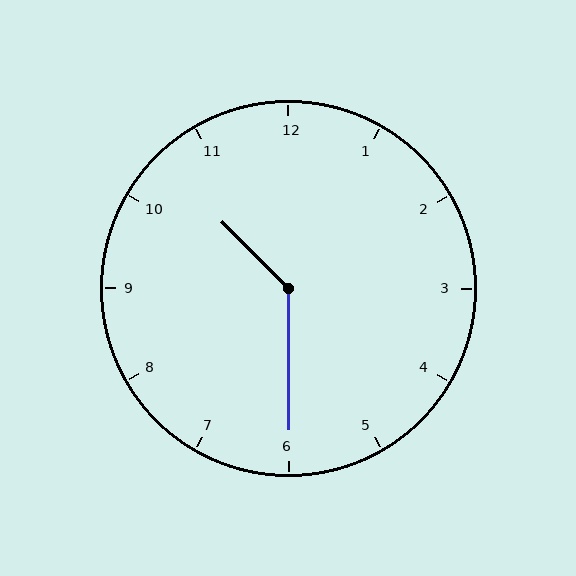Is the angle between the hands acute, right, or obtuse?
It is obtuse.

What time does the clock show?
10:30.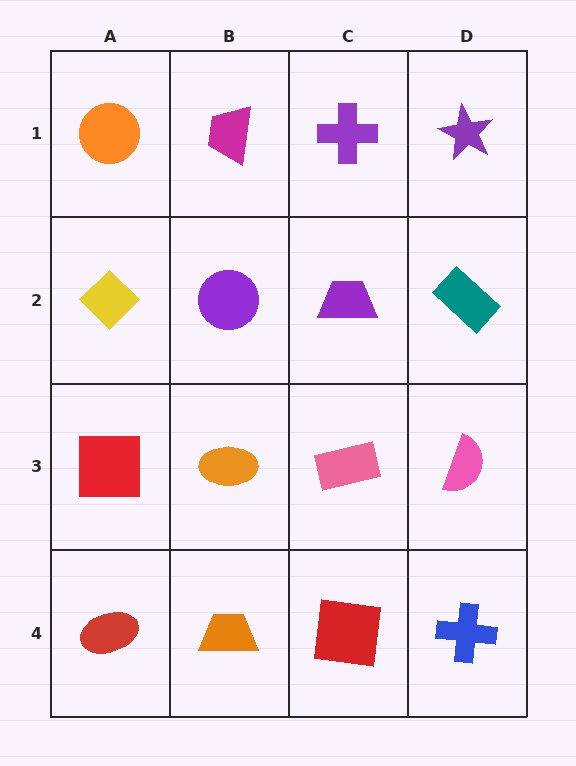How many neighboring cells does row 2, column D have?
3.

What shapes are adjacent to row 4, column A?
A red square (row 3, column A), an orange trapezoid (row 4, column B).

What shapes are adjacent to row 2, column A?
An orange circle (row 1, column A), a red square (row 3, column A), a purple circle (row 2, column B).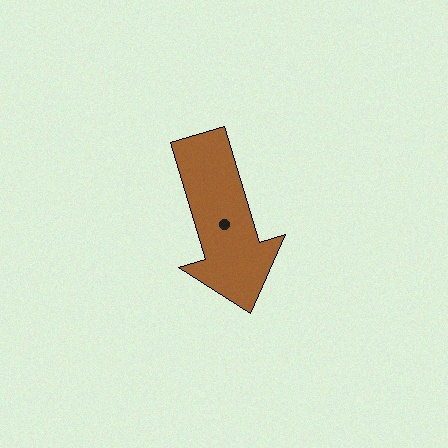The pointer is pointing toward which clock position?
Roughly 5 o'clock.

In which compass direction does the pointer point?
South.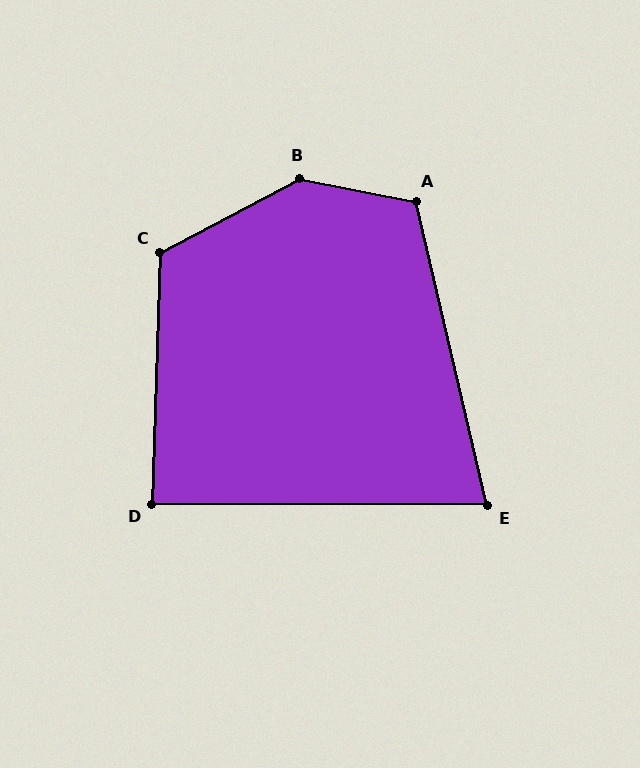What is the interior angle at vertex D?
Approximately 88 degrees (approximately right).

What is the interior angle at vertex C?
Approximately 120 degrees (obtuse).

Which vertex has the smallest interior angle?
E, at approximately 77 degrees.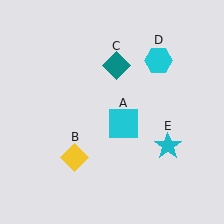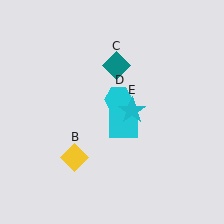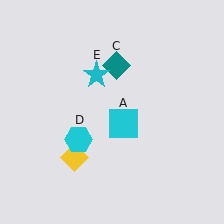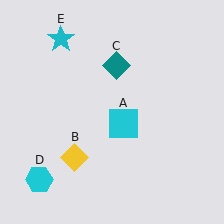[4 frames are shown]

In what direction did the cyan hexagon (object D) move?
The cyan hexagon (object D) moved down and to the left.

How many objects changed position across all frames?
2 objects changed position: cyan hexagon (object D), cyan star (object E).